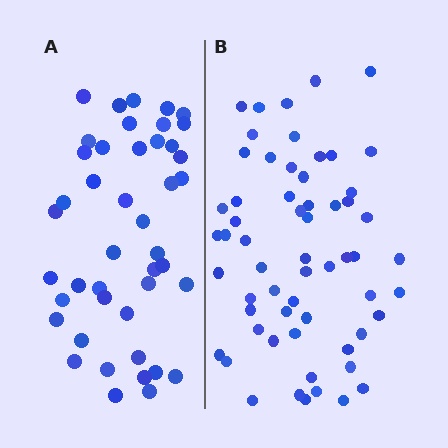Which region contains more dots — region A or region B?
Region B (the right region) has more dots.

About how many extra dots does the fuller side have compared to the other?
Region B has approximately 15 more dots than region A.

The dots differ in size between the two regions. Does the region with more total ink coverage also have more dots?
No. Region A has more total ink coverage because its dots are larger, but region B actually contains more individual dots. Total area can be misleading — the number of items is what matters here.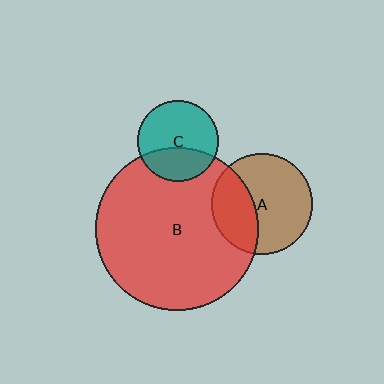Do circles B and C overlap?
Yes.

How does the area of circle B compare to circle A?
Approximately 2.6 times.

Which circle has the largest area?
Circle B (red).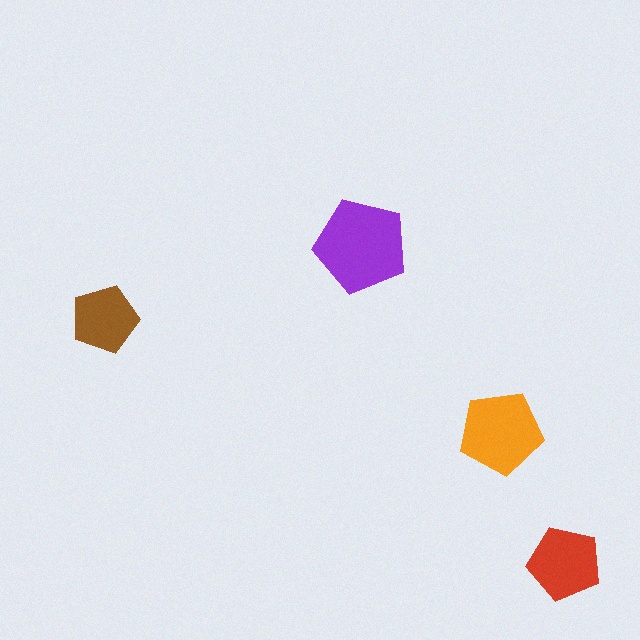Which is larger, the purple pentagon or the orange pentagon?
The purple one.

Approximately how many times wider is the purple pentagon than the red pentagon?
About 1.5 times wider.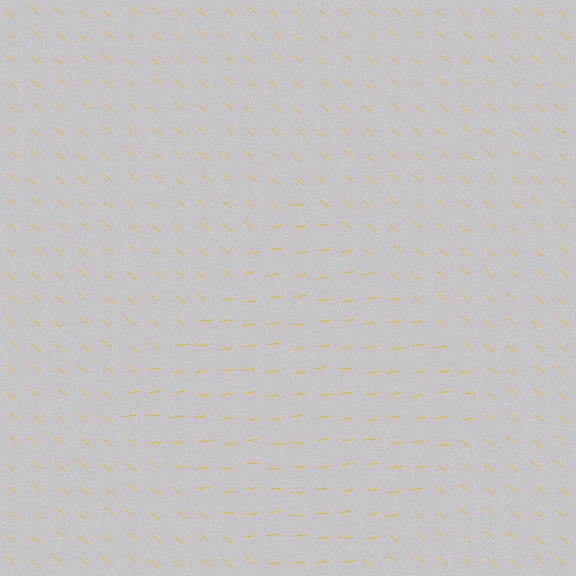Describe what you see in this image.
The image is filled with small yellow line segments. A diamond region in the image has lines oriented differently from the surrounding lines, creating a visible texture boundary.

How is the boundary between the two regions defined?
The boundary is defined purely by a change in line orientation (approximately 45 degrees difference). All lines are the same color and thickness.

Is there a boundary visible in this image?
Yes, there is a texture boundary formed by a change in line orientation.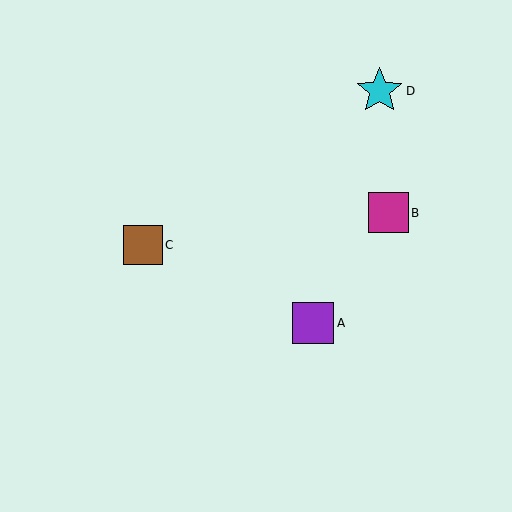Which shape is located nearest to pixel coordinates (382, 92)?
The cyan star (labeled D) at (379, 91) is nearest to that location.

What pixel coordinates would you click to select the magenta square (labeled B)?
Click at (388, 213) to select the magenta square B.